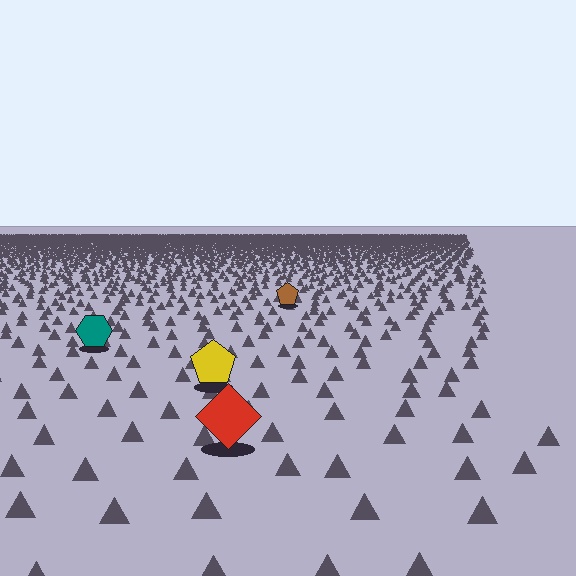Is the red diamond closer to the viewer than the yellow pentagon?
Yes. The red diamond is closer — you can tell from the texture gradient: the ground texture is coarser near it.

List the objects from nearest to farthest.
From nearest to farthest: the red diamond, the yellow pentagon, the teal hexagon, the brown pentagon.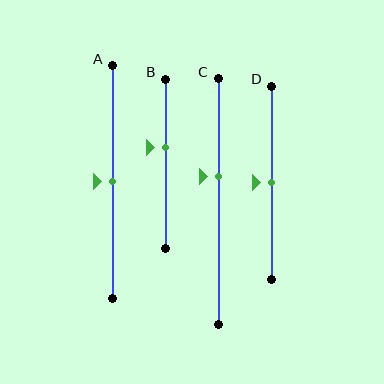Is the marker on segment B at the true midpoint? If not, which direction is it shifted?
No, the marker on segment B is shifted upward by about 10% of the segment length.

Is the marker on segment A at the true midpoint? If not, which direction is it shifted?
Yes, the marker on segment A is at the true midpoint.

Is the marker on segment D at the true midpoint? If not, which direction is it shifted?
Yes, the marker on segment D is at the true midpoint.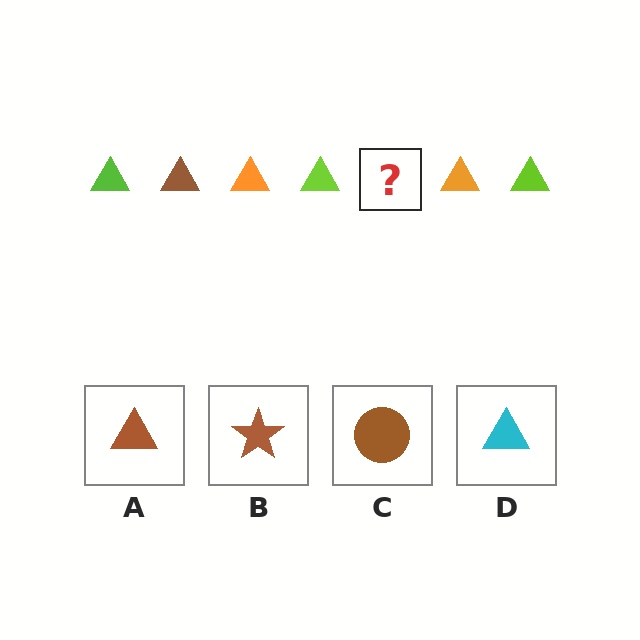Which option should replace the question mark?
Option A.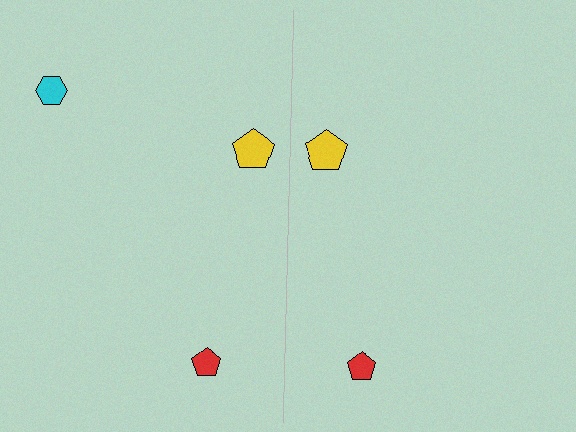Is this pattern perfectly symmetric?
No, the pattern is not perfectly symmetric. A cyan hexagon is missing from the right side.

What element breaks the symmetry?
A cyan hexagon is missing from the right side.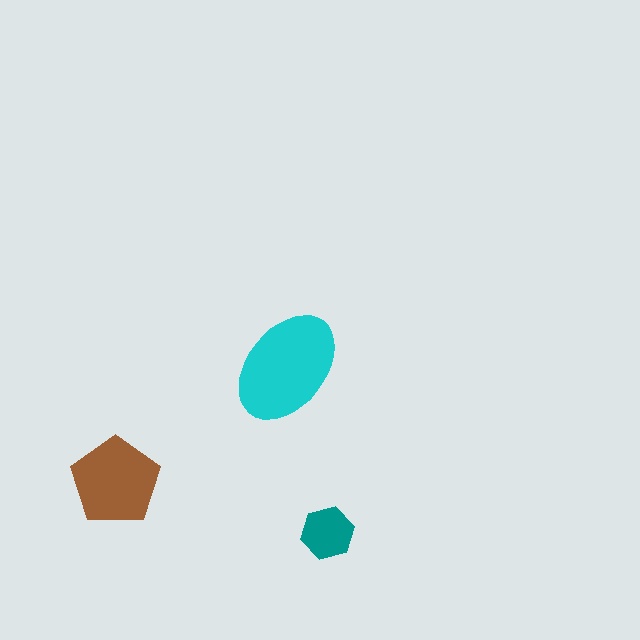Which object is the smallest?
The teal hexagon.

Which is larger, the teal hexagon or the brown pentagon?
The brown pentagon.